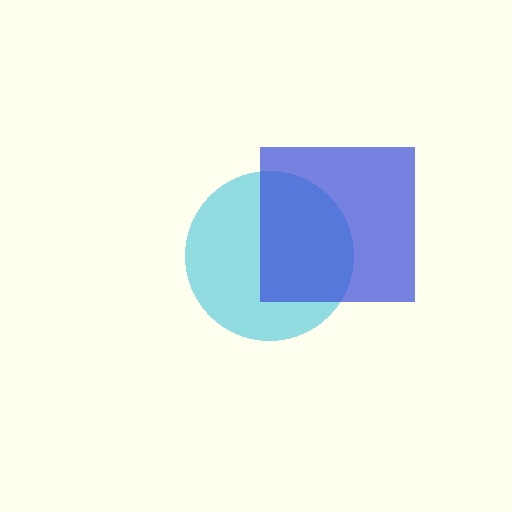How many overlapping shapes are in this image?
There are 2 overlapping shapes in the image.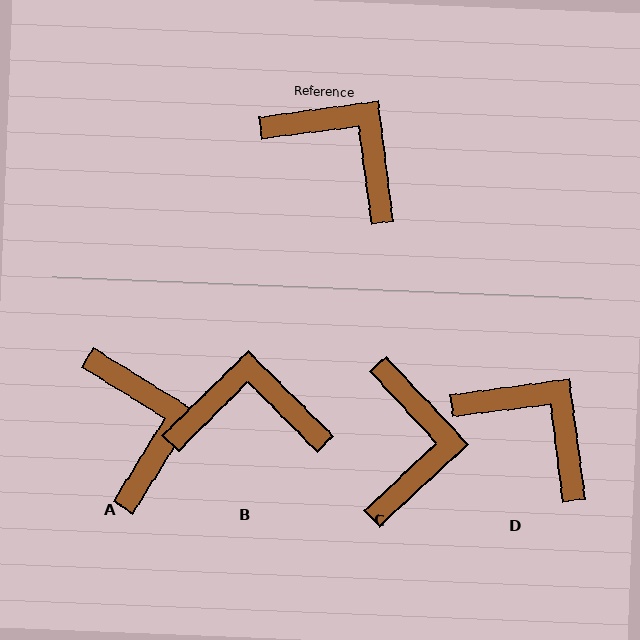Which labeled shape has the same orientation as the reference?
D.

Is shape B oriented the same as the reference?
No, it is off by about 37 degrees.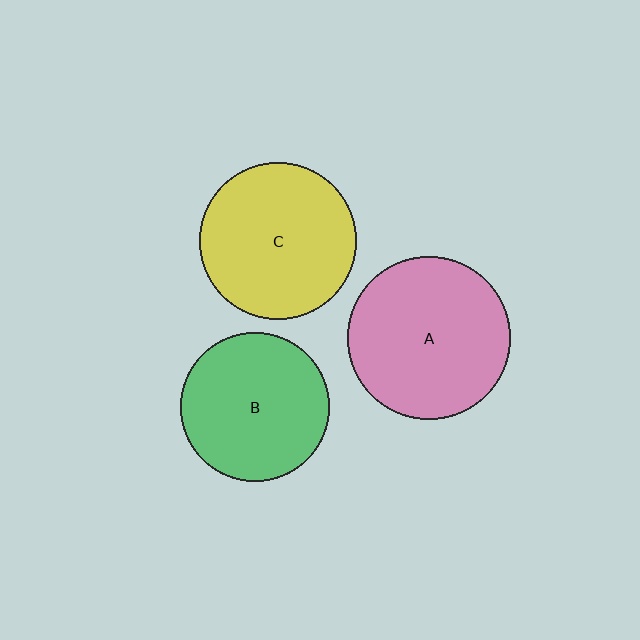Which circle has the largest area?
Circle A (pink).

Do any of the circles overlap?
No, none of the circles overlap.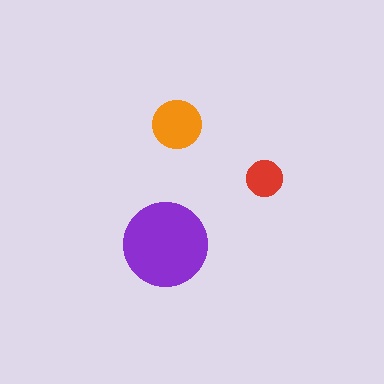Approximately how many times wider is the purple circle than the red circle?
About 2.5 times wider.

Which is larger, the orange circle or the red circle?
The orange one.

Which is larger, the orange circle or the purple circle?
The purple one.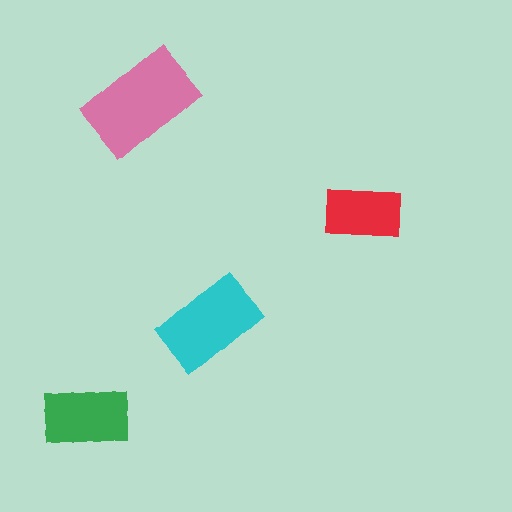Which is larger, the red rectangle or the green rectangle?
The green one.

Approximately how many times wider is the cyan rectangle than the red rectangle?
About 1.5 times wider.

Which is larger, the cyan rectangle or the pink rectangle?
The pink one.